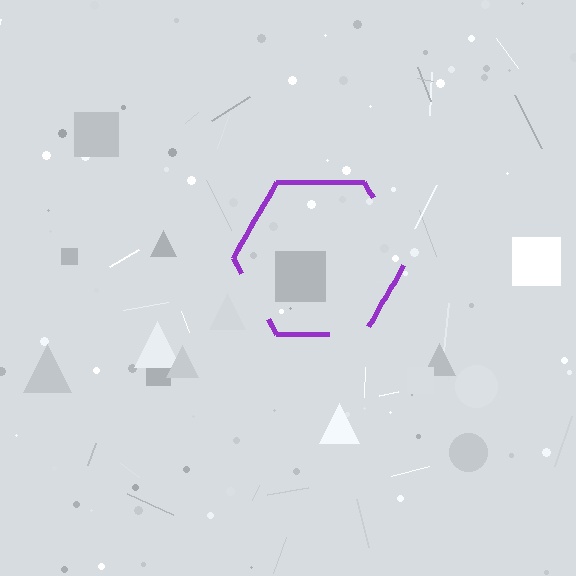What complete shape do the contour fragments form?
The contour fragments form a hexagon.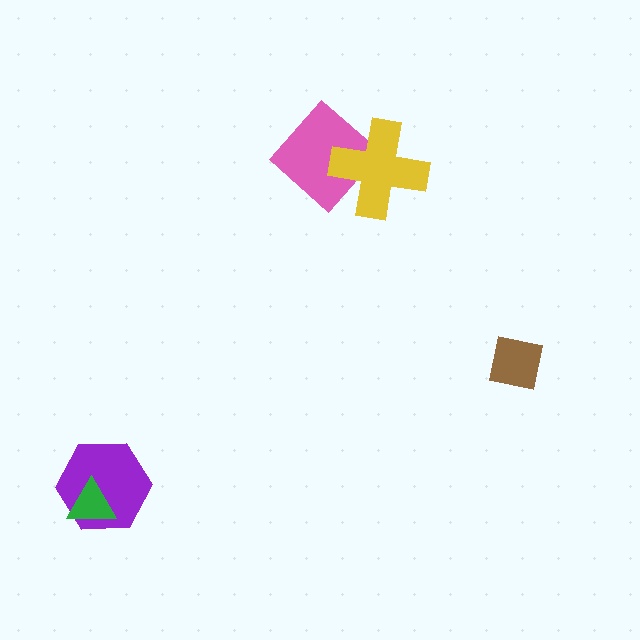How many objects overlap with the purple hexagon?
1 object overlaps with the purple hexagon.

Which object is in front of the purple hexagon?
The green triangle is in front of the purple hexagon.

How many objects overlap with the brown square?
0 objects overlap with the brown square.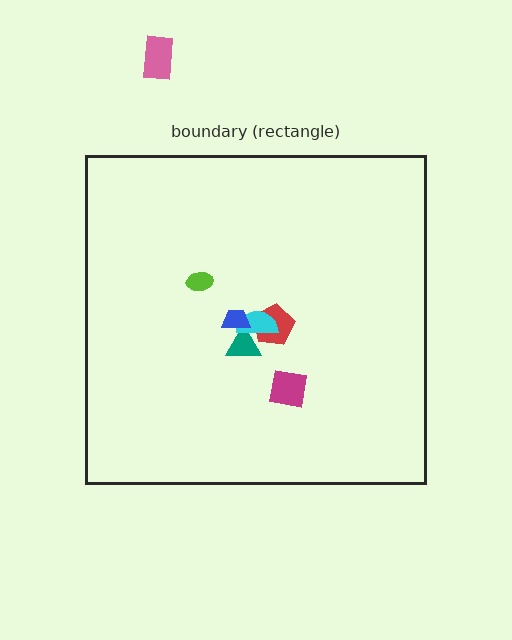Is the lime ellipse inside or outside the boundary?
Inside.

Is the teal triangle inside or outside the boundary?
Inside.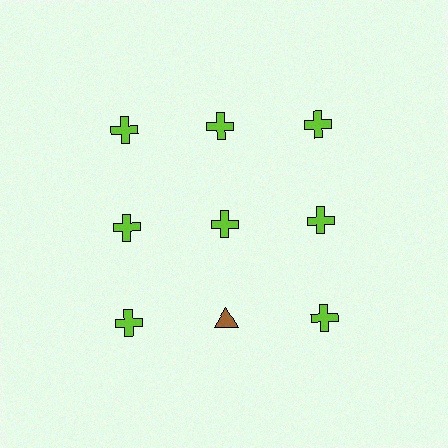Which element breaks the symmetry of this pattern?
The brown triangle in the third row, second from left column breaks the symmetry. All other shapes are lime crosses.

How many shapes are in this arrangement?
There are 9 shapes arranged in a grid pattern.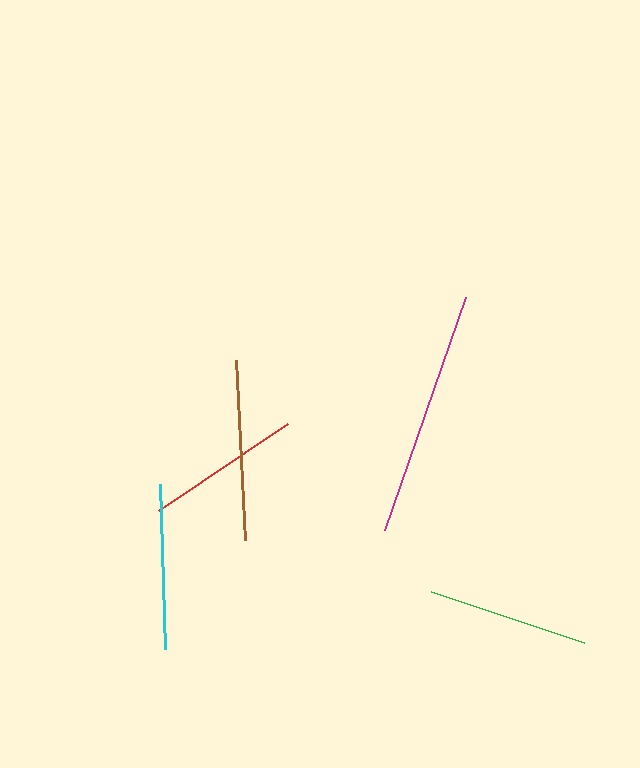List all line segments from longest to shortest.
From longest to shortest: magenta, brown, cyan, green, red.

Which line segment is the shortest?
The red line is the shortest at approximately 155 pixels.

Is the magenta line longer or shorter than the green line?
The magenta line is longer than the green line.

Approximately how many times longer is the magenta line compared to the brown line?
The magenta line is approximately 1.4 times the length of the brown line.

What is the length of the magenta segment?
The magenta segment is approximately 247 pixels long.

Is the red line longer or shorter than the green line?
The green line is longer than the red line.